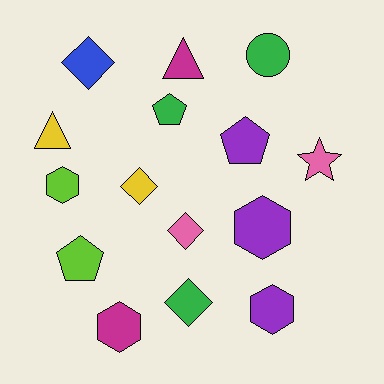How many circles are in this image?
There is 1 circle.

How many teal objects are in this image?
There are no teal objects.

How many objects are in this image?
There are 15 objects.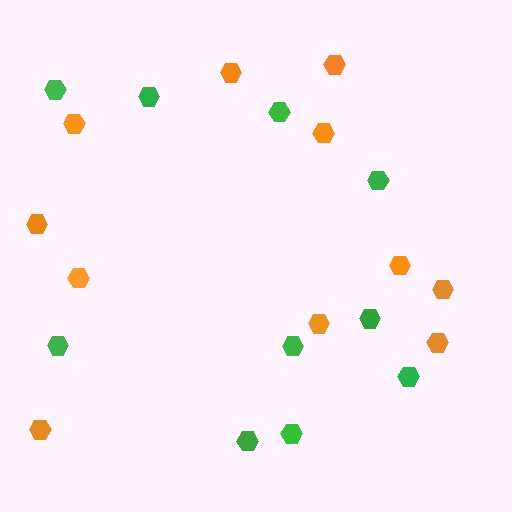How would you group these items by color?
There are 2 groups: one group of orange hexagons (11) and one group of green hexagons (10).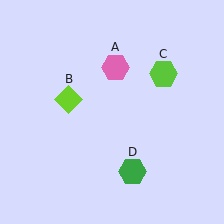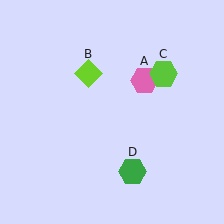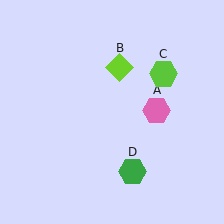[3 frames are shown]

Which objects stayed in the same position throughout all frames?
Lime hexagon (object C) and green hexagon (object D) remained stationary.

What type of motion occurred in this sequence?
The pink hexagon (object A), lime diamond (object B) rotated clockwise around the center of the scene.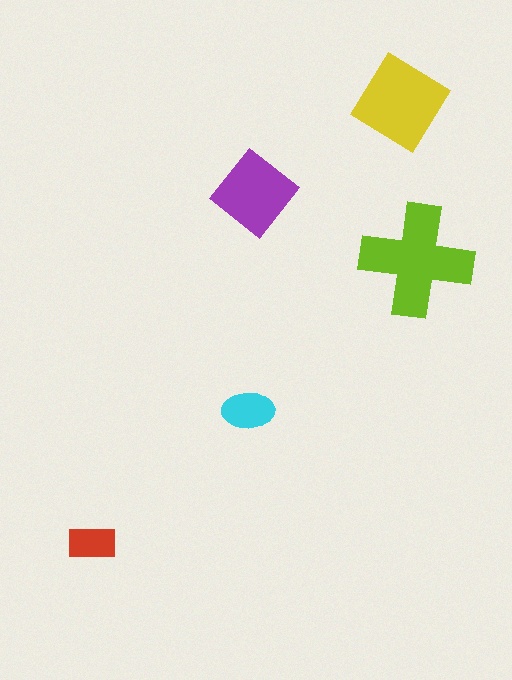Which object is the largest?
The lime cross.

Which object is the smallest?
The red rectangle.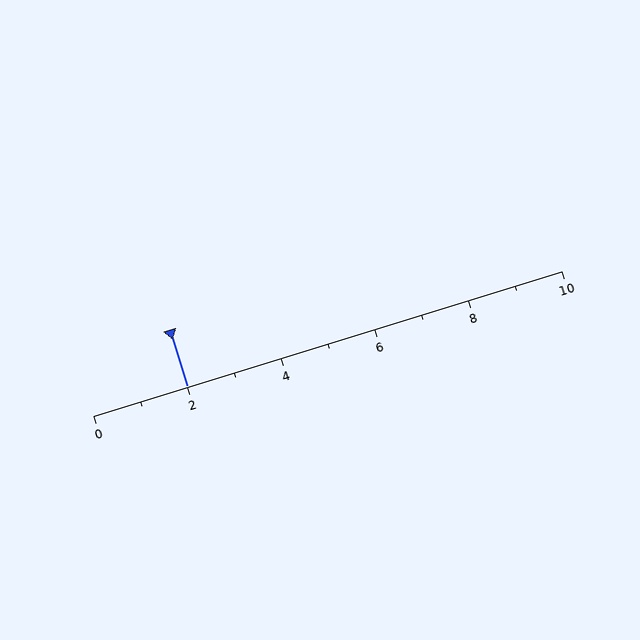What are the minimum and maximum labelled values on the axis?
The axis runs from 0 to 10.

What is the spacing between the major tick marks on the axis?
The major ticks are spaced 2 apart.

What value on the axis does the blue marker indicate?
The marker indicates approximately 2.